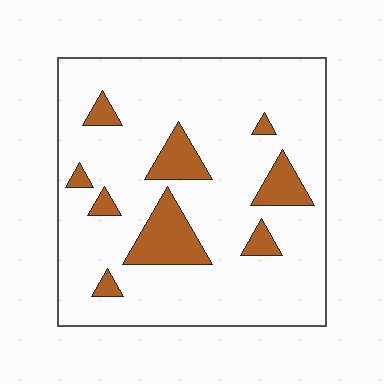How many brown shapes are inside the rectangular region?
9.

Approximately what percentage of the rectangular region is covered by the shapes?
Approximately 15%.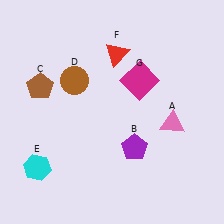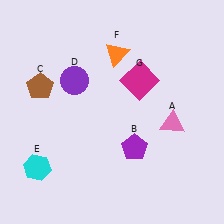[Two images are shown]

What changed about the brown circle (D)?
In Image 1, D is brown. In Image 2, it changed to purple.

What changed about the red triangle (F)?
In Image 1, F is red. In Image 2, it changed to orange.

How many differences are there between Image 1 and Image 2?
There are 2 differences between the two images.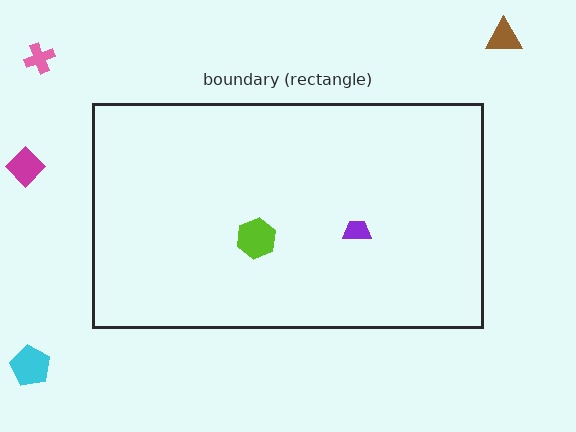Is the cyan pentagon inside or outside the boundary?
Outside.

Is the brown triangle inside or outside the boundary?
Outside.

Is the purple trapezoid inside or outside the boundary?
Inside.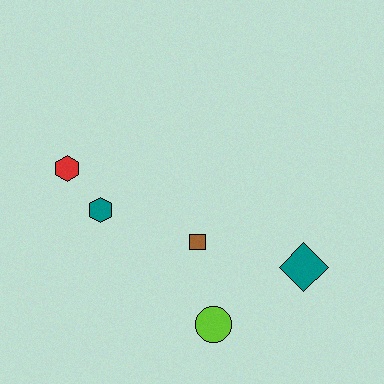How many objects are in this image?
There are 5 objects.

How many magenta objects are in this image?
There are no magenta objects.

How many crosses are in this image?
There are no crosses.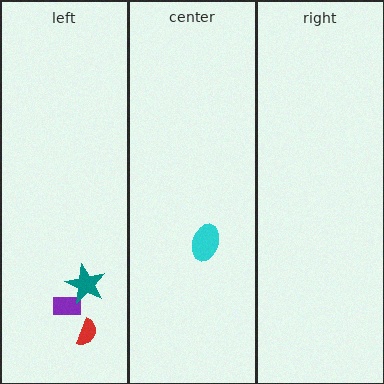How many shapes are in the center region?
1.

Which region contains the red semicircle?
The left region.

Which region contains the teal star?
The left region.